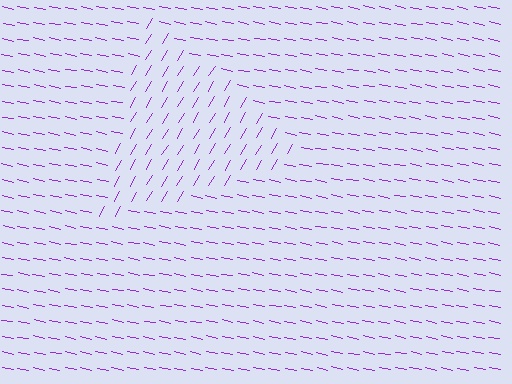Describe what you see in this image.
The image is filled with small purple line segments. A triangle region in the image has lines oriented differently from the surrounding lines, creating a visible texture boundary.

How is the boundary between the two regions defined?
The boundary is defined purely by a change in line orientation (approximately 71 degrees difference). All lines are the same color and thickness.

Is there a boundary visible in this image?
Yes, there is a texture boundary formed by a change in line orientation.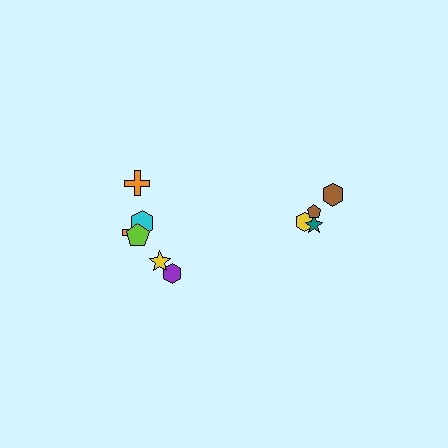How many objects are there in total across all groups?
There are 10 objects.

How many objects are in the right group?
There are 4 objects.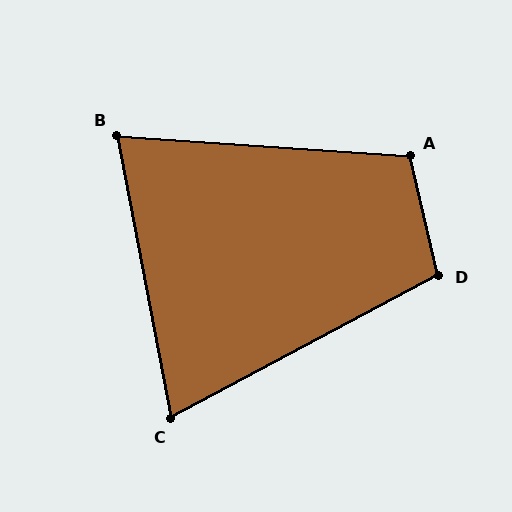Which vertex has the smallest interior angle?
C, at approximately 73 degrees.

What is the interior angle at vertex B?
Approximately 75 degrees (acute).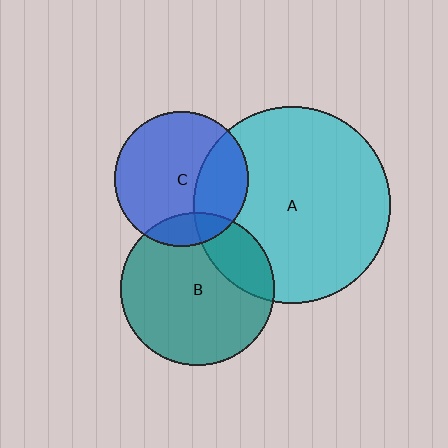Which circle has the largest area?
Circle A (cyan).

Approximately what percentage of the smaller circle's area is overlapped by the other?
Approximately 30%.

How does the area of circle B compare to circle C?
Approximately 1.3 times.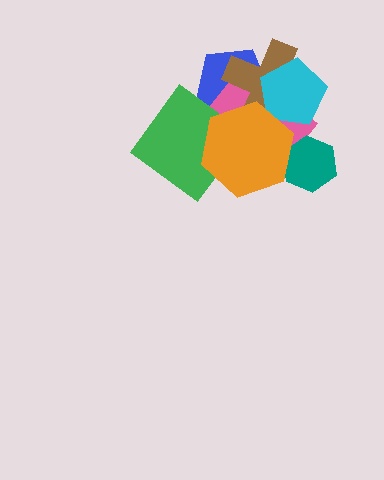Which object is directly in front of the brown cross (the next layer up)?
The cyan pentagon is directly in front of the brown cross.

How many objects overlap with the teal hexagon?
2 objects overlap with the teal hexagon.